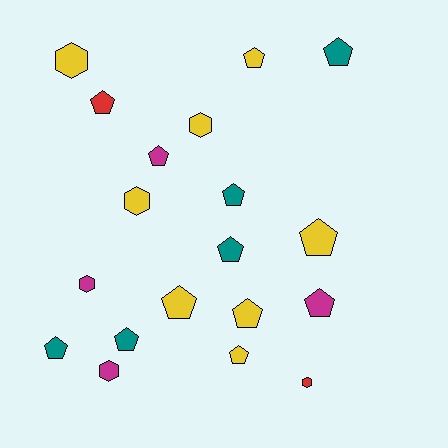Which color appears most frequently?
Yellow, with 8 objects.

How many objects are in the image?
There are 19 objects.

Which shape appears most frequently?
Pentagon, with 13 objects.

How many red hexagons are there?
There is 1 red hexagon.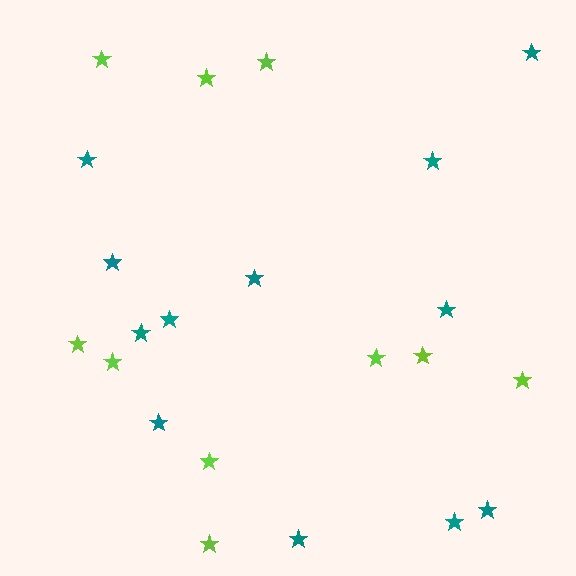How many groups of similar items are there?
There are 2 groups: one group of teal stars (12) and one group of lime stars (10).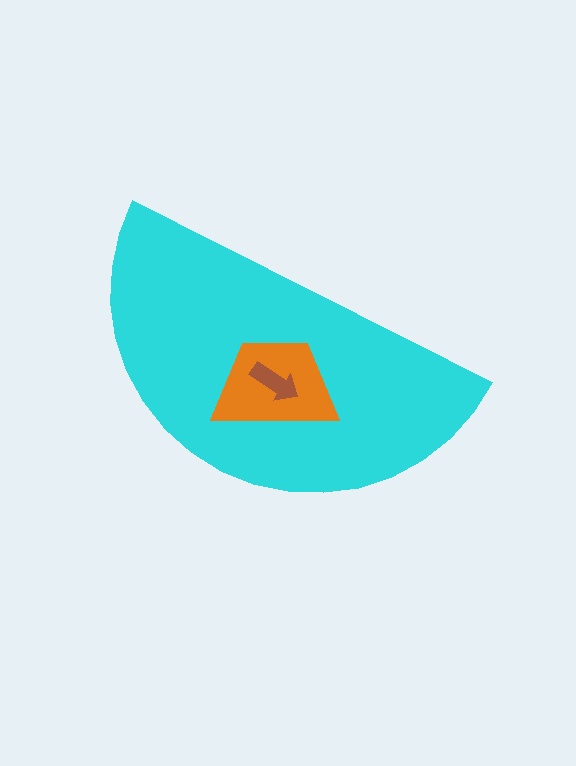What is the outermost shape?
The cyan semicircle.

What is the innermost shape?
The brown arrow.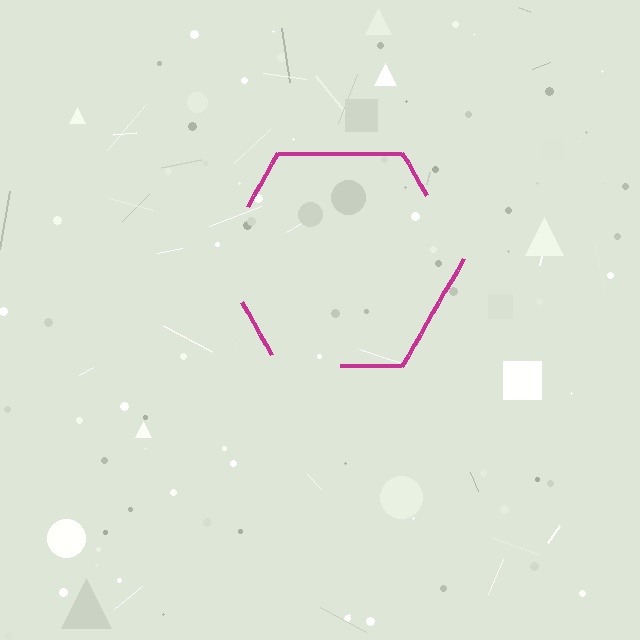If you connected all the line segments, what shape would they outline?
They would outline a hexagon.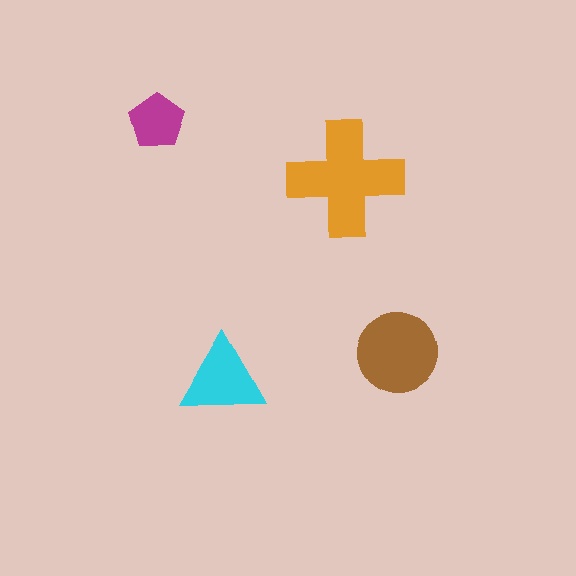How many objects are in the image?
There are 4 objects in the image.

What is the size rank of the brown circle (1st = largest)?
2nd.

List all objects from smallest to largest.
The magenta pentagon, the cyan triangle, the brown circle, the orange cross.